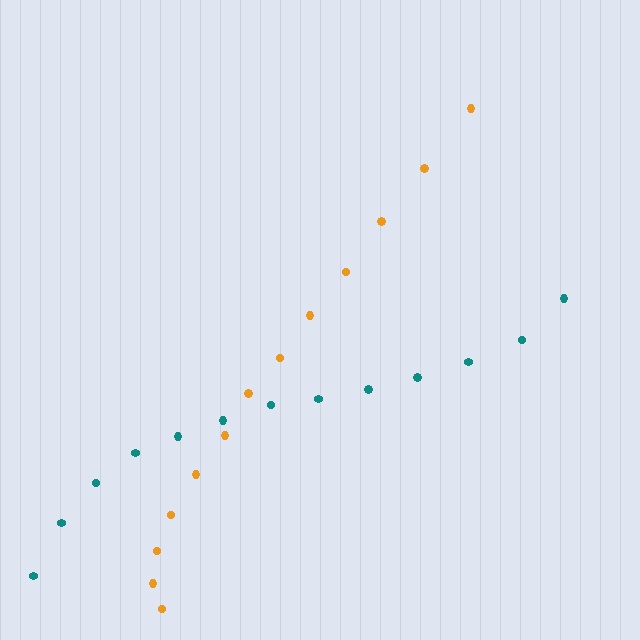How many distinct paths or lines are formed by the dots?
There are 2 distinct paths.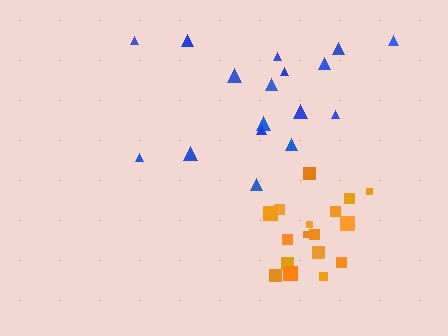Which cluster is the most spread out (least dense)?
Blue.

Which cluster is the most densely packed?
Orange.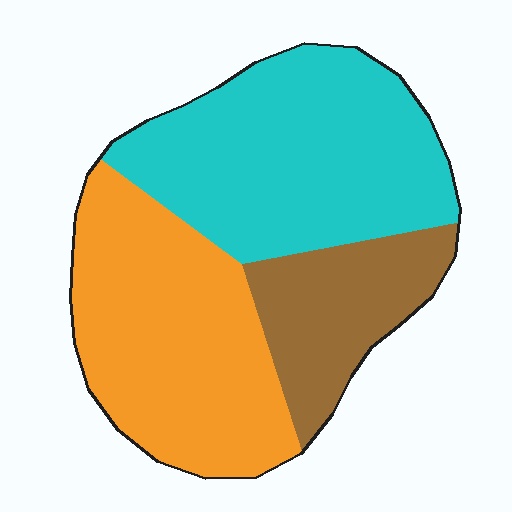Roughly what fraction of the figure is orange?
Orange takes up about three eighths (3/8) of the figure.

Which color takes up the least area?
Brown, at roughly 20%.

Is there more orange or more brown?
Orange.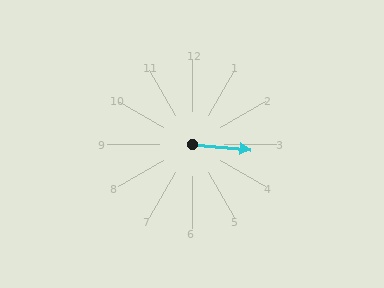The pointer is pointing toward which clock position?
Roughly 3 o'clock.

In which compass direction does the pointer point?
East.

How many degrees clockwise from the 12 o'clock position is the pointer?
Approximately 95 degrees.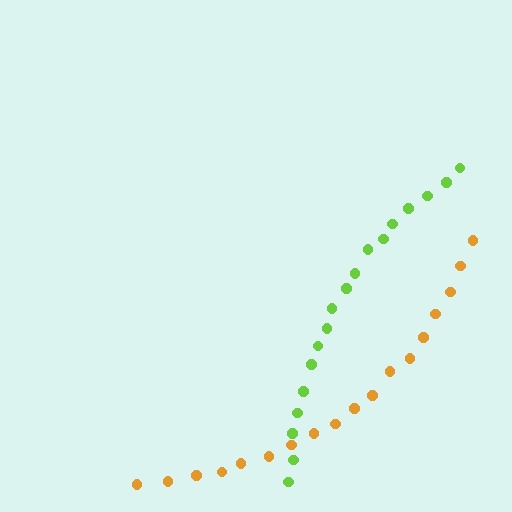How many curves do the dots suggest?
There are 2 distinct paths.